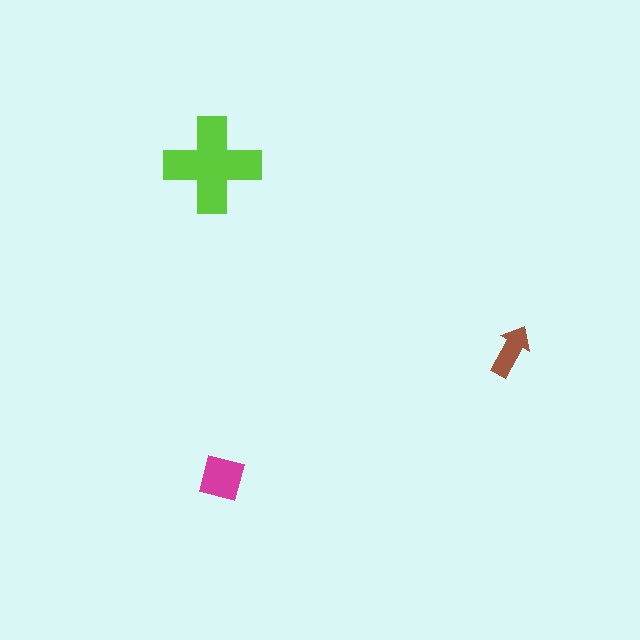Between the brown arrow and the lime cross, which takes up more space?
The lime cross.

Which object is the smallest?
The brown arrow.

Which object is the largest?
The lime cross.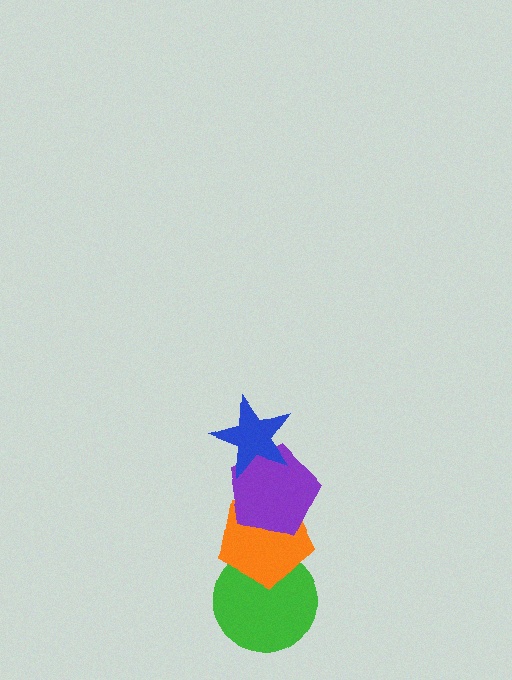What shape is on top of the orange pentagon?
The purple pentagon is on top of the orange pentagon.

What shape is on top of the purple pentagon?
The blue star is on top of the purple pentagon.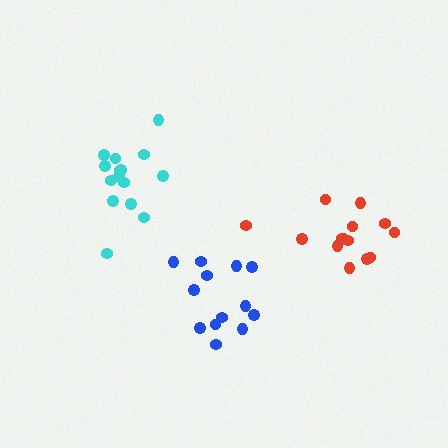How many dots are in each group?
Group 1: 14 dots, Group 2: 13 dots, Group 3: 15 dots (42 total).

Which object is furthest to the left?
The cyan cluster is leftmost.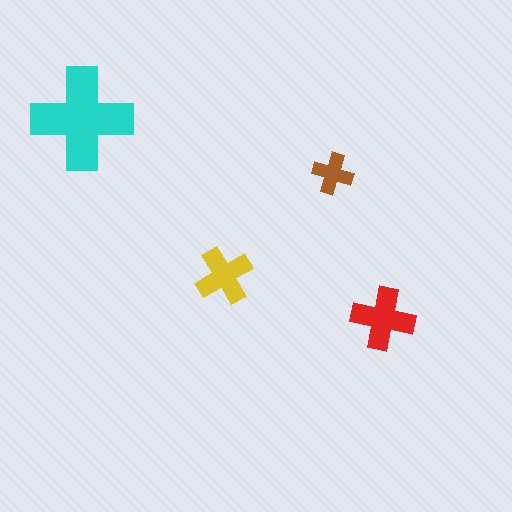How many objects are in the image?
There are 4 objects in the image.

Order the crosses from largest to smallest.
the cyan one, the red one, the yellow one, the brown one.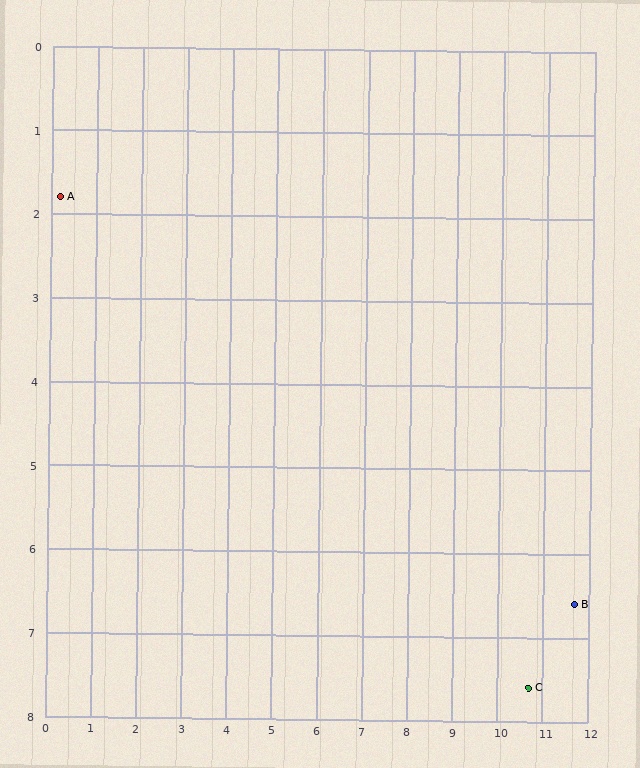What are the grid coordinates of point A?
Point A is at approximately (0.2, 1.8).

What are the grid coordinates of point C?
Point C is at approximately (10.7, 7.6).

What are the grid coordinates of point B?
Point B is at approximately (11.7, 6.6).